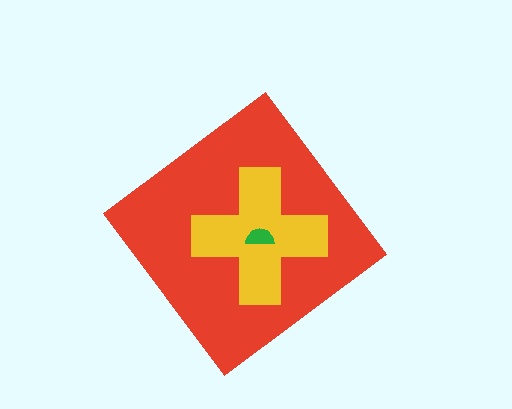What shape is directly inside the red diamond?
The yellow cross.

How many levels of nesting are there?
3.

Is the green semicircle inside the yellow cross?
Yes.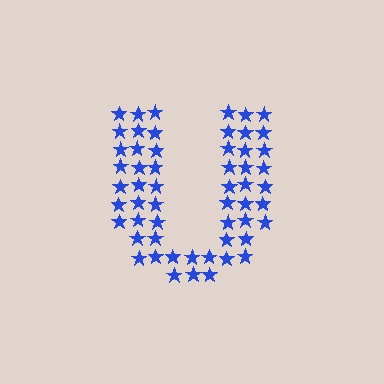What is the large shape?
The large shape is the letter U.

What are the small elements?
The small elements are stars.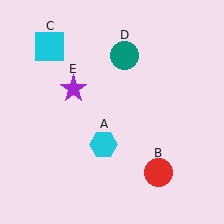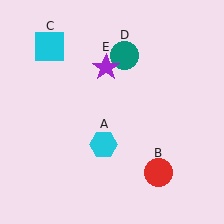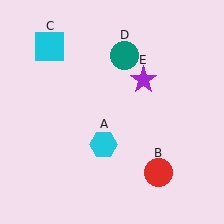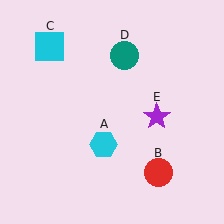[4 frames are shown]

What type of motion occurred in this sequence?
The purple star (object E) rotated clockwise around the center of the scene.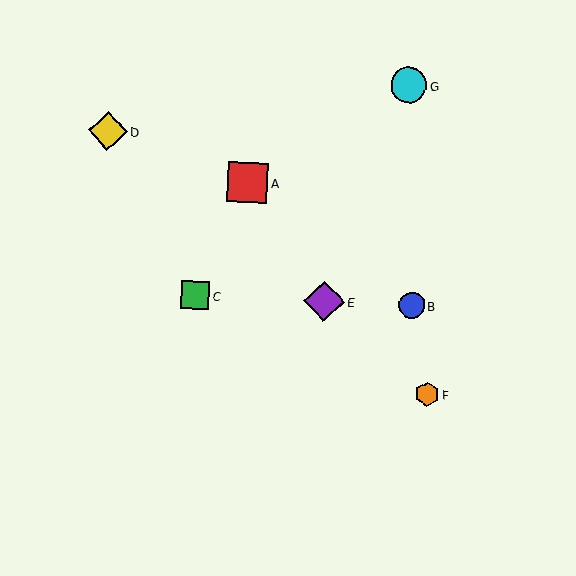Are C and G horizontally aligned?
No, C is at y≈295 and G is at y≈85.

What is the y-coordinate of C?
Object C is at y≈295.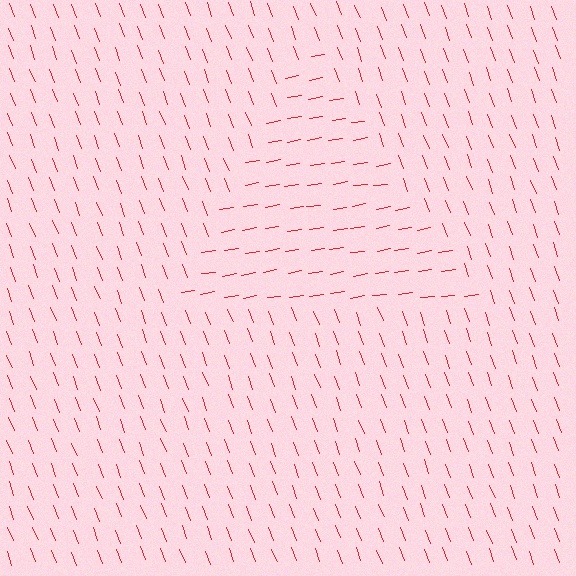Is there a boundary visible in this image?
Yes, there is a texture boundary formed by a change in line orientation.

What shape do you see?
I see a triangle.